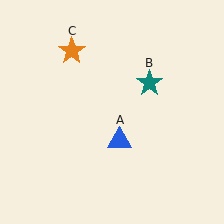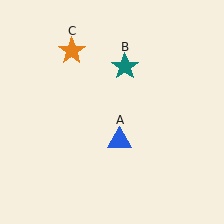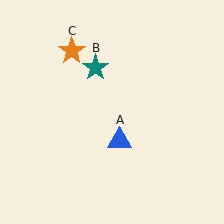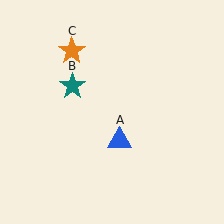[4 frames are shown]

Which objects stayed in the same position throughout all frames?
Blue triangle (object A) and orange star (object C) remained stationary.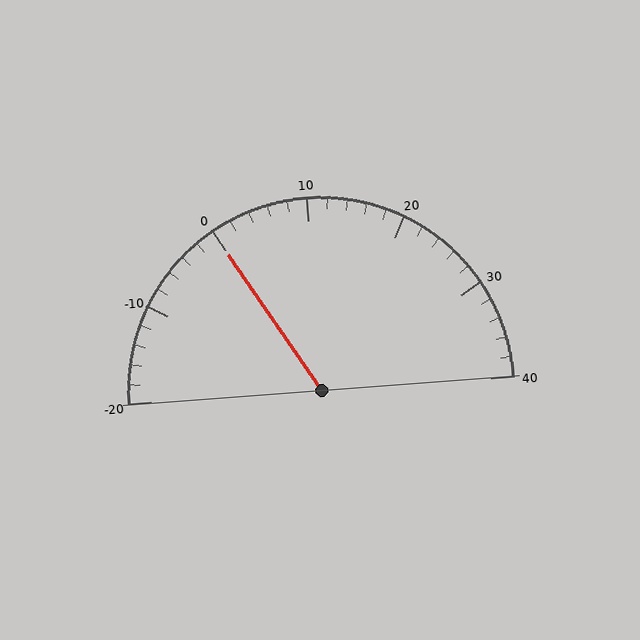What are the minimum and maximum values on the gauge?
The gauge ranges from -20 to 40.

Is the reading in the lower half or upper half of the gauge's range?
The reading is in the lower half of the range (-20 to 40).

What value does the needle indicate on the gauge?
The needle indicates approximately 0.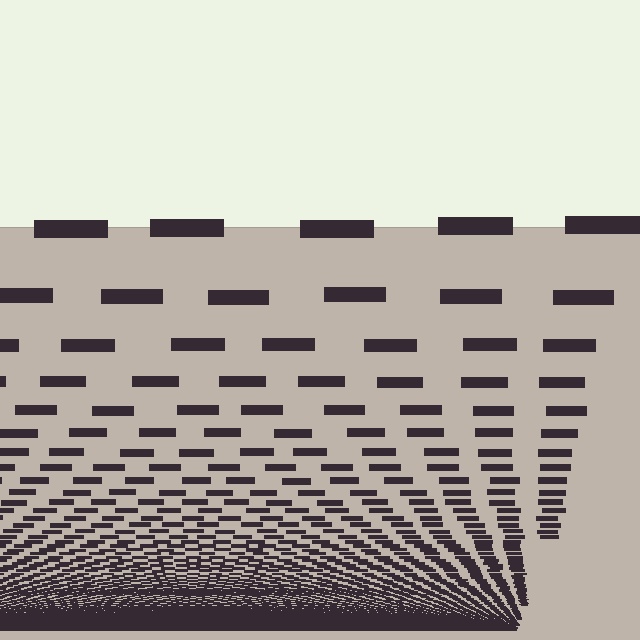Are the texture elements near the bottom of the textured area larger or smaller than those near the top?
Smaller. The gradient is inverted — elements near the bottom are smaller and denser.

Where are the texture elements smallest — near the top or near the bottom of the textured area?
Near the bottom.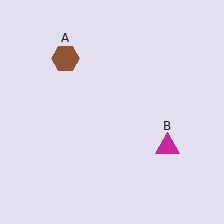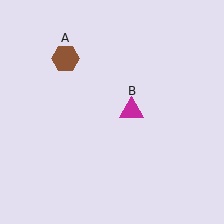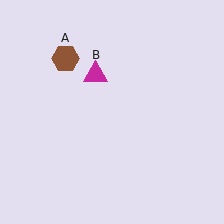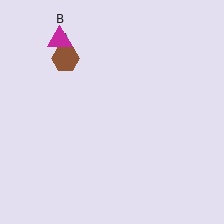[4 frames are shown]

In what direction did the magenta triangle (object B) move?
The magenta triangle (object B) moved up and to the left.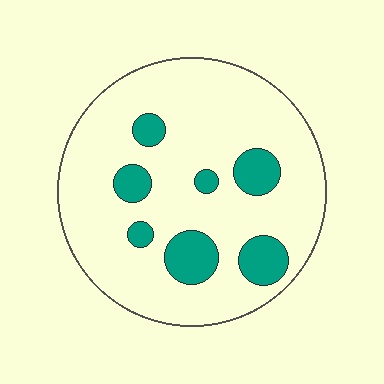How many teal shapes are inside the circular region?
7.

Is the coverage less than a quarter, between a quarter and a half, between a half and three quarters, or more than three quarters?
Less than a quarter.